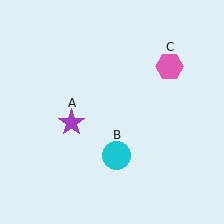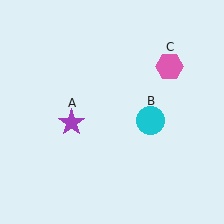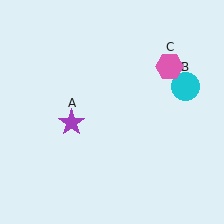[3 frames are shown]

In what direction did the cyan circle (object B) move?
The cyan circle (object B) moved up and to the right.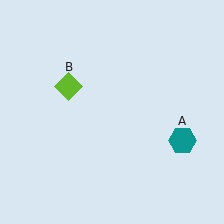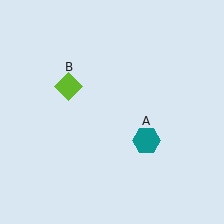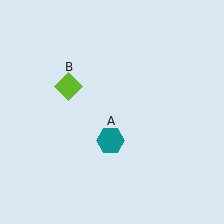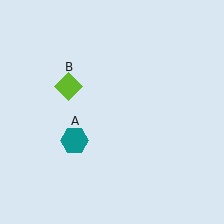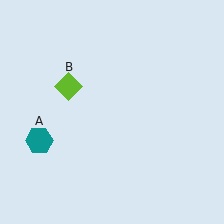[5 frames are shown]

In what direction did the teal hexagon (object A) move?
The teal hexagon (object A) moved left.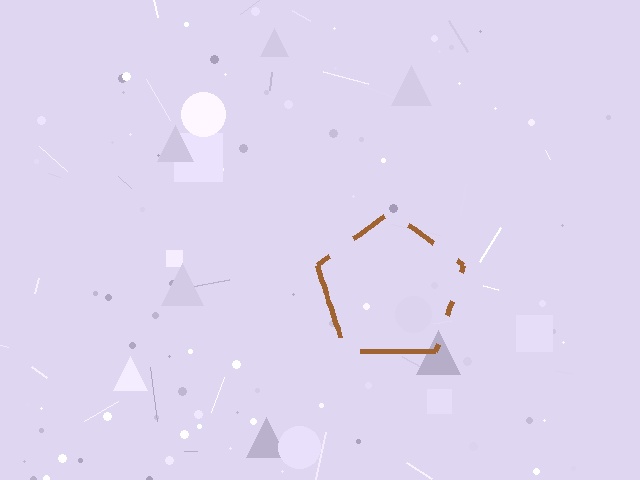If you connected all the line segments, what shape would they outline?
They would outline a pentagon.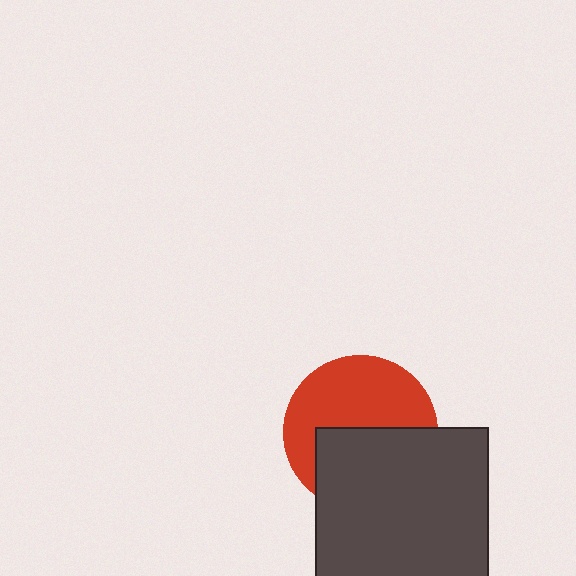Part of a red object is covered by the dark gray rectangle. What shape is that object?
It is a circle.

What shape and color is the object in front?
The object in front is a dark gray rectangle.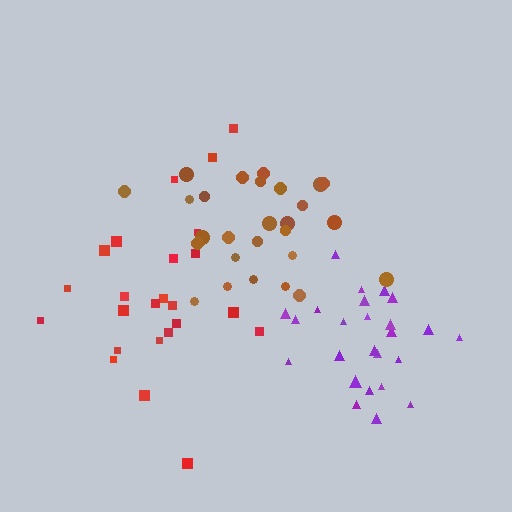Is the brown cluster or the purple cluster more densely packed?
Purple.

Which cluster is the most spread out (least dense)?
Red.